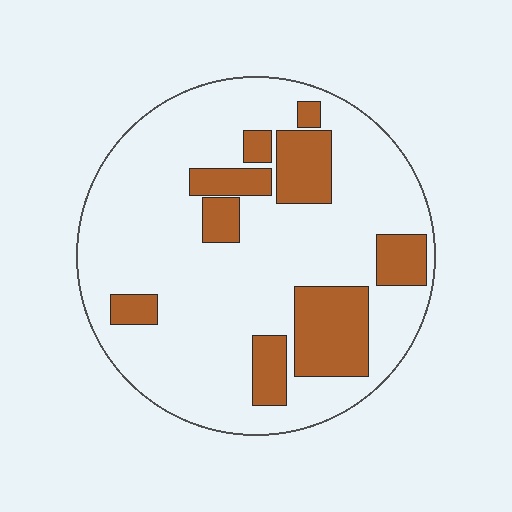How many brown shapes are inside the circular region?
9.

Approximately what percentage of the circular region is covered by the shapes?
Approximately 25%.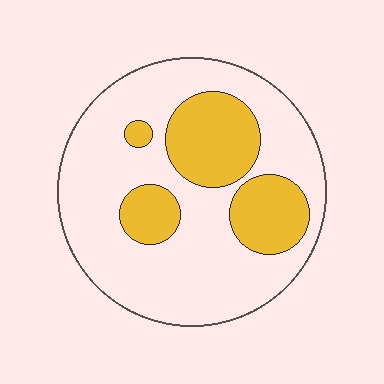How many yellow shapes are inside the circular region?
4.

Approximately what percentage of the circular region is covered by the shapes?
Approximately 30%.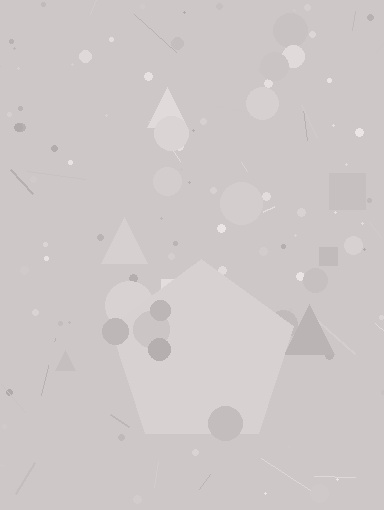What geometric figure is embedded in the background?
A pentagon is embedded in the background.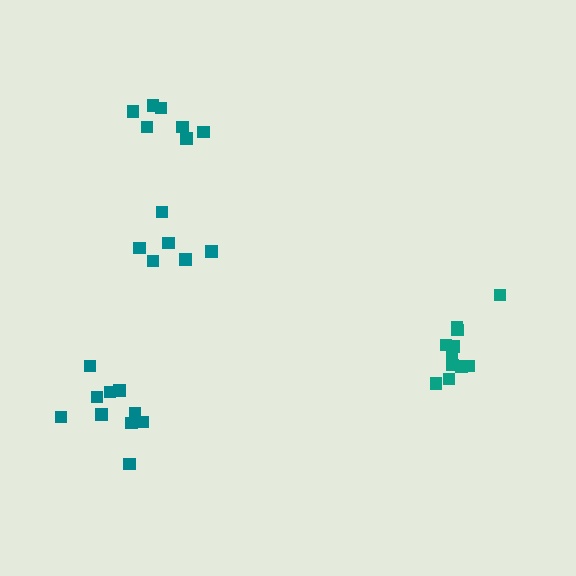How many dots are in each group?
Group 1: 10 dots, Group 2: 6 dots, Group 3: 7 dots, Group 4: 11 dots (34 total).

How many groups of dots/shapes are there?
There are 4 groups.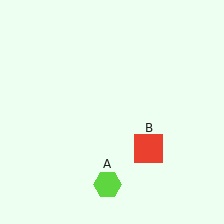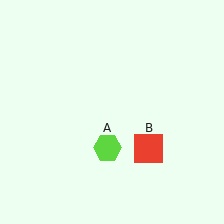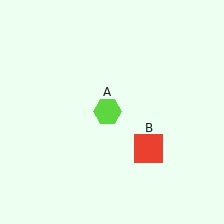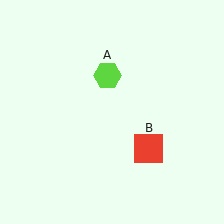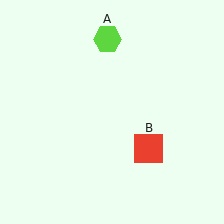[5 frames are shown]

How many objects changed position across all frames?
1 object changed position: lime hexagon (object A).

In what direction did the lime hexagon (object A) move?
The lime hexagon (object A) moved up.